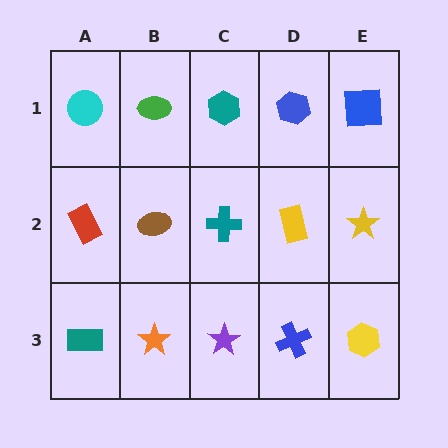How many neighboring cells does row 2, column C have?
4.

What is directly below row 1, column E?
A yellow star.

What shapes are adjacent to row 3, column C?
A teal cross (row 2, column C), an orange star (row 3, column B), a blue cross (row 3, column D).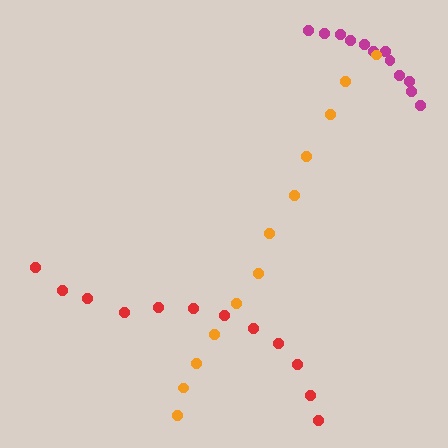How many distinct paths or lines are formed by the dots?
There are 3 distinct paths.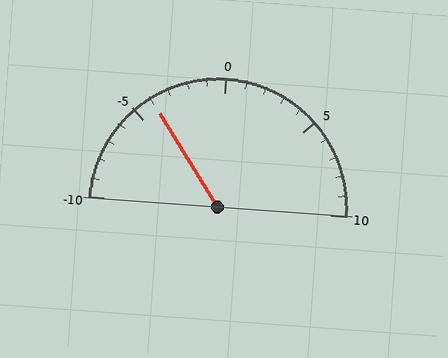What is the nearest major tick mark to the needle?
The nearest major tick mark is -5.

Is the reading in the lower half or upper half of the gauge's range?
The reading is in the lower half of the range (-10 to 10).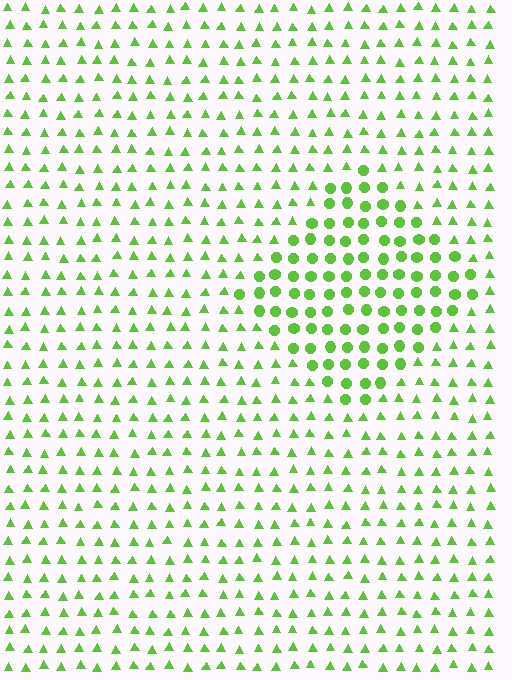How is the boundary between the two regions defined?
The boundary is defined by a change in element shape: circles inside vs. triangles outside. All elements share the same color and spacing.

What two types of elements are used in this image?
The image uses circles inside the diamond region and triangles outside it.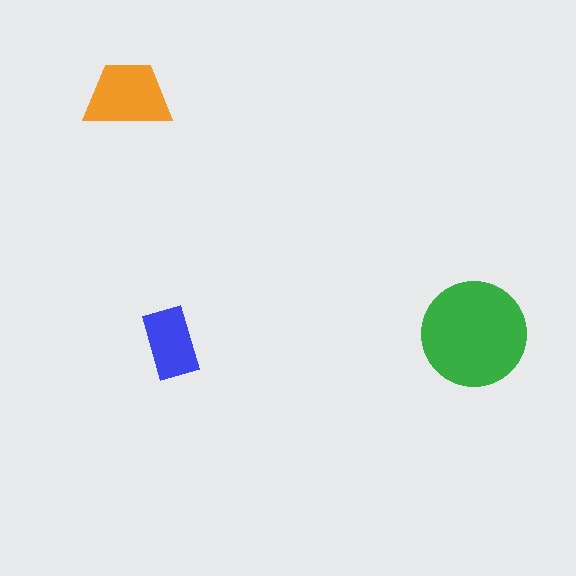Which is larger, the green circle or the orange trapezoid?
The green circle.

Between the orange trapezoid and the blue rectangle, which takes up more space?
The orange trapezoid.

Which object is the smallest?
The blue rectangle.